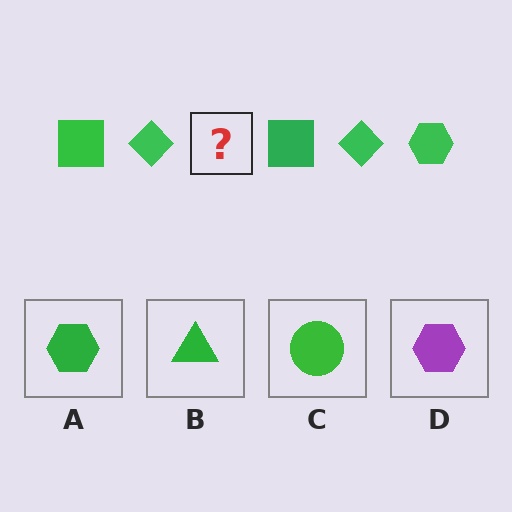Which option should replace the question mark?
Option A.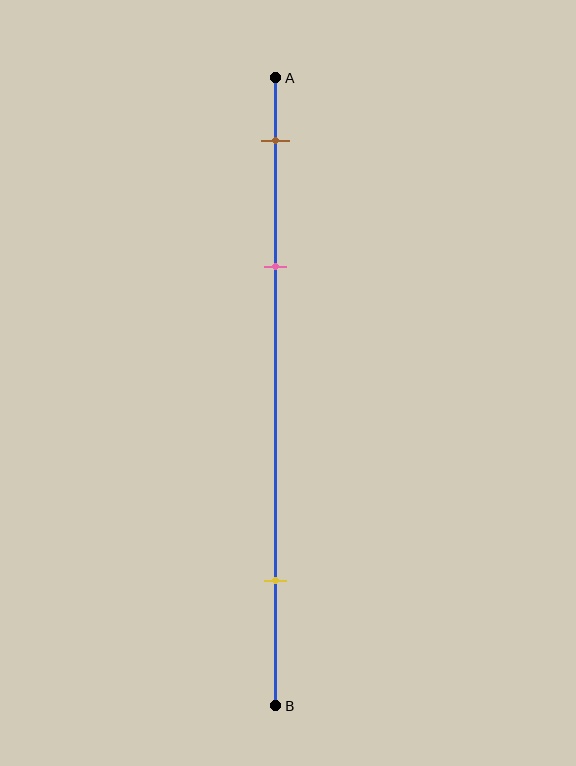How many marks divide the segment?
There are 3 marks dividing the segment.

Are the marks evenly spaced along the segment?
No, the marks are not evenly spaced.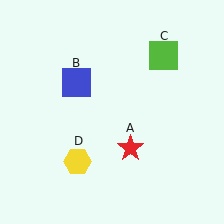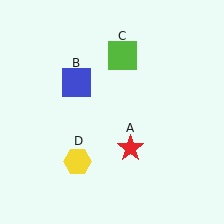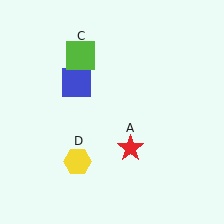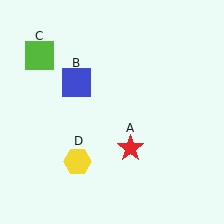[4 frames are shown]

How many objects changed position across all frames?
1 object changed position: lime square (object C).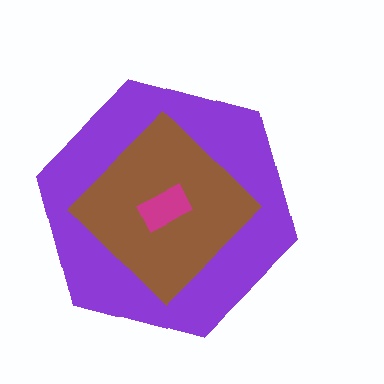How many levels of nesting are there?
3.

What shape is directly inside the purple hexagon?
The brown diamond.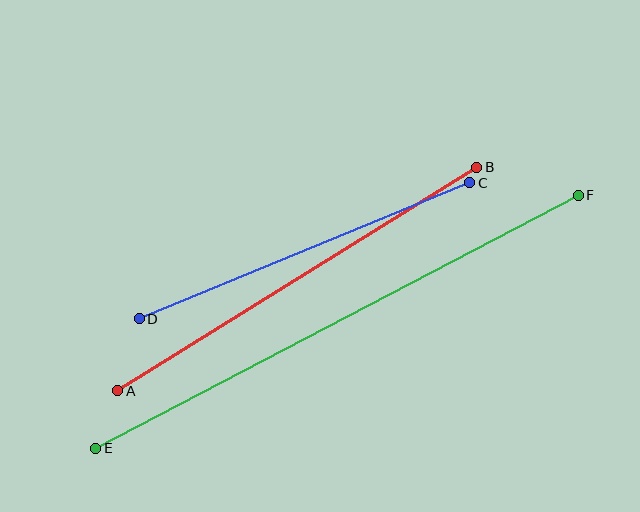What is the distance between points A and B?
The distance is approximately 423 pixels.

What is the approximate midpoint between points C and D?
The midpoint is at approximately (304, 251) pixels.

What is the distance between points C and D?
The distance is approximately 357 pixels.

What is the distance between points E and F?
The distance is approximately 544 pixels.